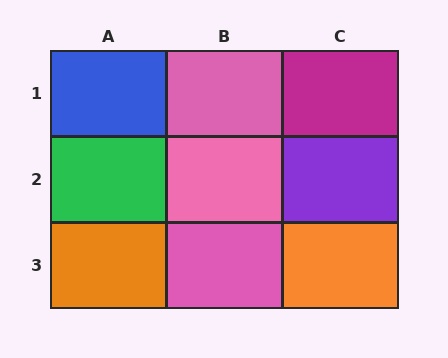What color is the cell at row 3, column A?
Orange.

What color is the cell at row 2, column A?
Green.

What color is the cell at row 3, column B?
Pink.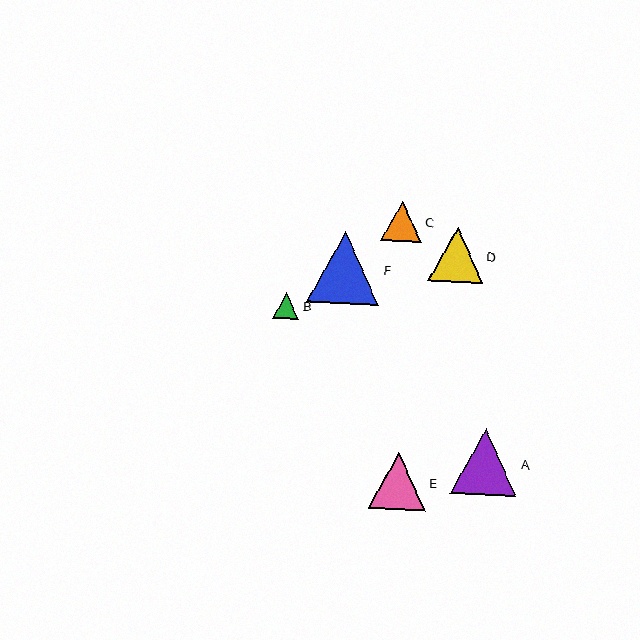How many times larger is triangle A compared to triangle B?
Triangle A is approximately 2.5 times the size of triangle B.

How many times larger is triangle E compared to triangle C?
Triangle E is approximately 1.4 times the size of triangle C.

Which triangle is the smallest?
Triangle B is the smallest with a size of approximately 27 pixels.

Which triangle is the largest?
Triangle F is the largest with a size of approximately 73 pixels.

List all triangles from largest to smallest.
From largest to smallest: F, A, E, D, C, B.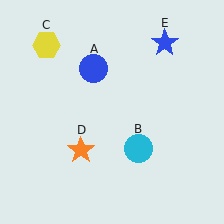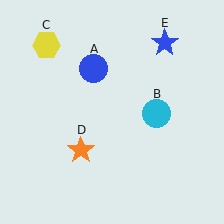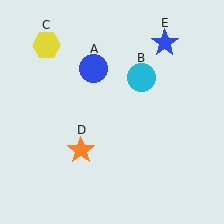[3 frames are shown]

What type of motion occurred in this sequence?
The cyan circle (object B) rotated counterclockwise around the center of the scene.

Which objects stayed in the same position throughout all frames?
Blue circle (object A) and yellow hexagon (object C) and orange star (object D) and blue star (object E) remained stationary.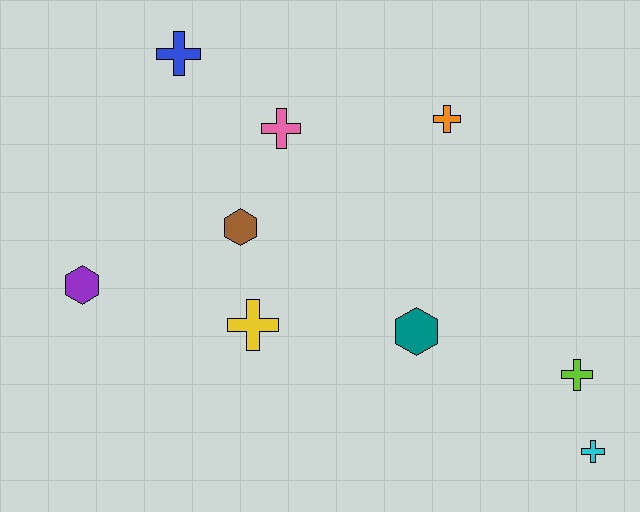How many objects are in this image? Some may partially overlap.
There are 9 objects.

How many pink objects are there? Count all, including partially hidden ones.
There is 1 pink object.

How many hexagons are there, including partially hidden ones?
There are 3 hexagons.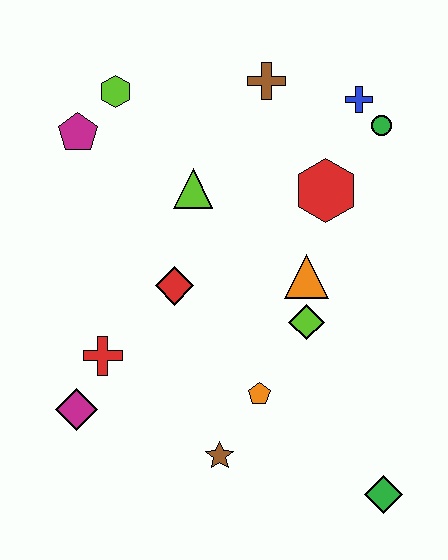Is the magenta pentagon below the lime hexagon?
Yes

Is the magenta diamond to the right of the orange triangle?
No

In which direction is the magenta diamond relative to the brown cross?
The magenta diamond is below the brown cross.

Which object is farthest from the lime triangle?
The green diamond is farthest from the lime triangle.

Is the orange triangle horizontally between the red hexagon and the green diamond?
No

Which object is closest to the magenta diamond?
The red cross is closest to the magenta diamond.